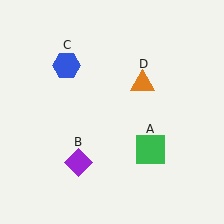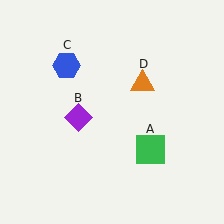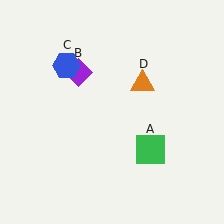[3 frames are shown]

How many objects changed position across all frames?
1 object changed position: purple diamond (object B).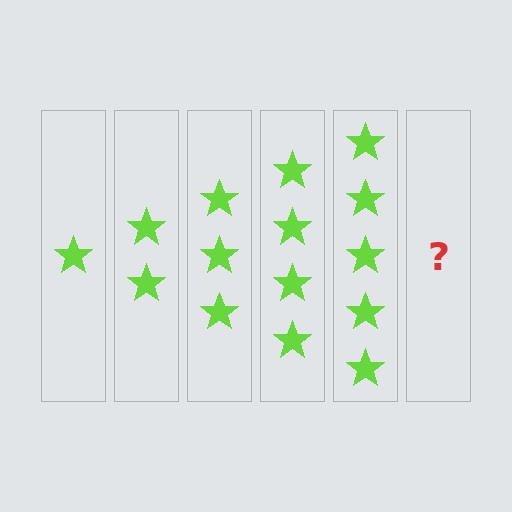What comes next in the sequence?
The next element should be 6 stars.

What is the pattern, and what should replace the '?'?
The pattern is that each step adds one more star. The '?' should be 6 stars.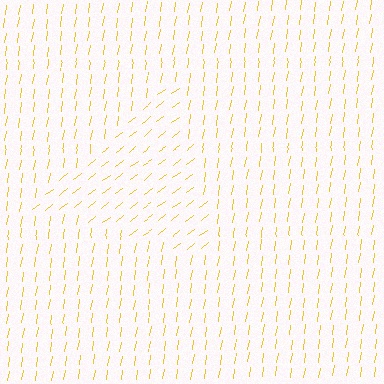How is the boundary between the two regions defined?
The boundary is defined purely by a change in line orientation (approximately 45 degrees difference). All lines are the same color and thickness.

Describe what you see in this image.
The image is filled with small yellow line segments. A triangle region in the image has lines oriented differently from the surrounding lines, creating a visible texture boundary.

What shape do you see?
I see a triangle.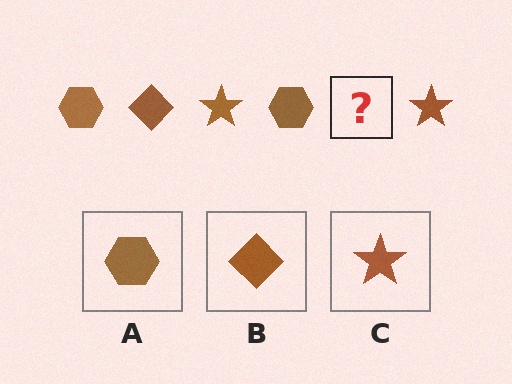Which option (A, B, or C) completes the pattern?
B.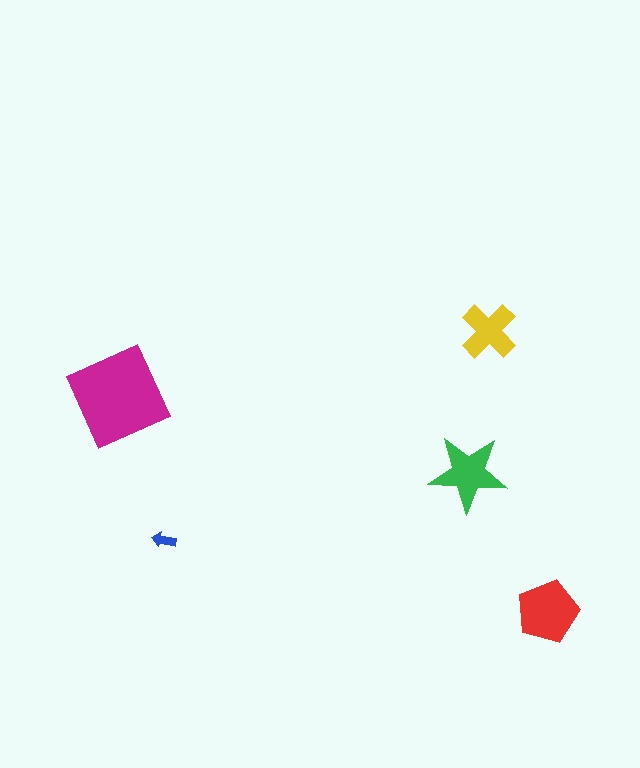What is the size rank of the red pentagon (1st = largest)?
2nd.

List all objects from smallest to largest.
The blue arrow, the yellow cross, the green star, the red pentagon, the magenta diamond.